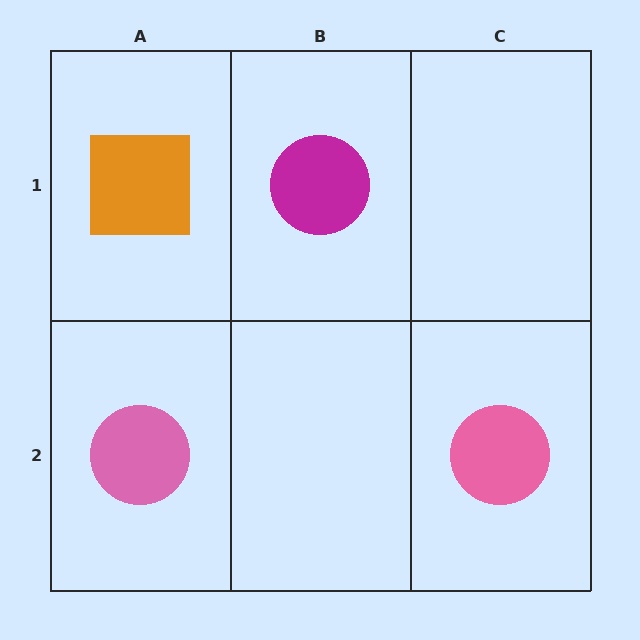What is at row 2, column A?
A pink circle.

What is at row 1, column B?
A magenta circle.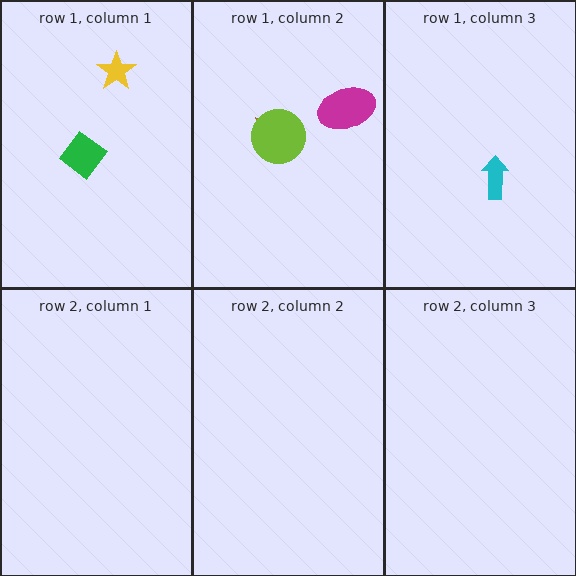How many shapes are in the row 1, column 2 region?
3.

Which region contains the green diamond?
The row 1, column 1 region.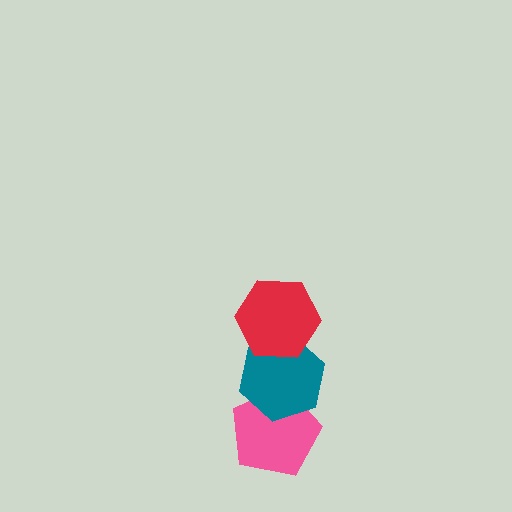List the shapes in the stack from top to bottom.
From top to bottom: the red hexagon, the teal hexagon, the pink pentagon.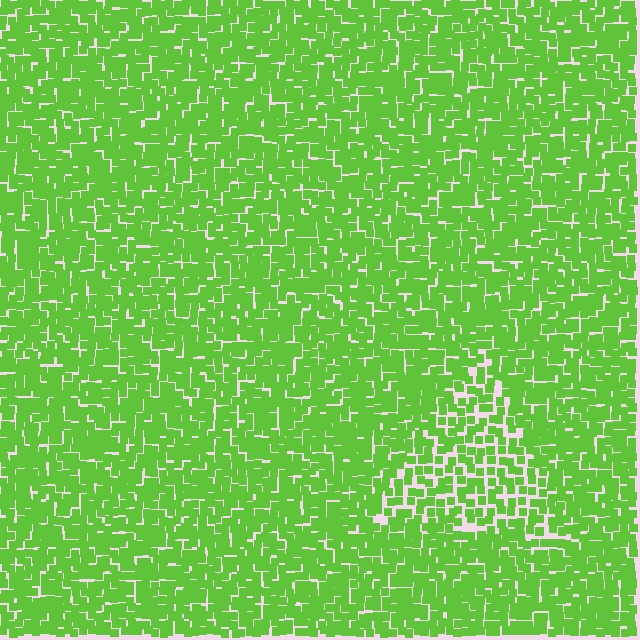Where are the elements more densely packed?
The elements are more densely packed outside the triangle boundary.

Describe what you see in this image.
The image contains small lime elements arranged at two different densities. A triangle-shaped region is visible where the elements are less densely packed than the surrounding area.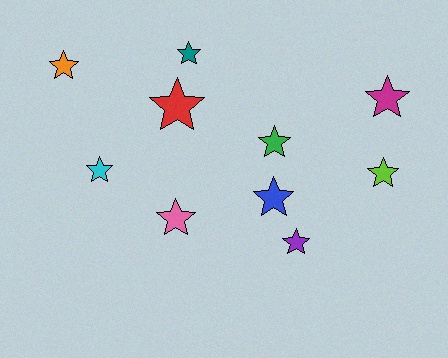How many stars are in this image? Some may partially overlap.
There are 10 stars.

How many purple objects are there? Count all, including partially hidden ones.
There is 1 purple object.